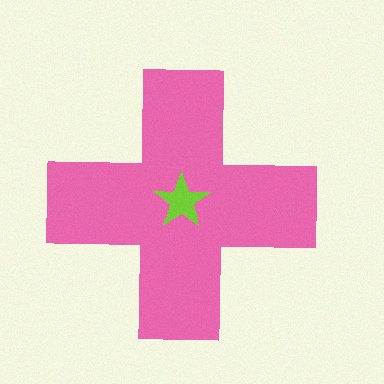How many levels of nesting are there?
2.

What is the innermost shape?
The lime star.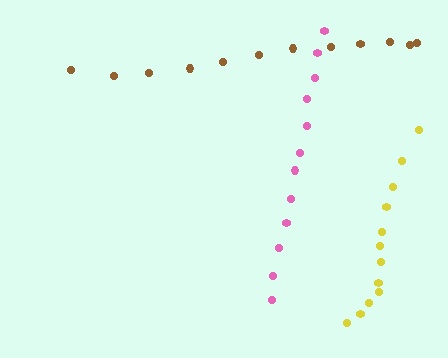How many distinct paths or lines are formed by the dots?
There are 3 distinct paths.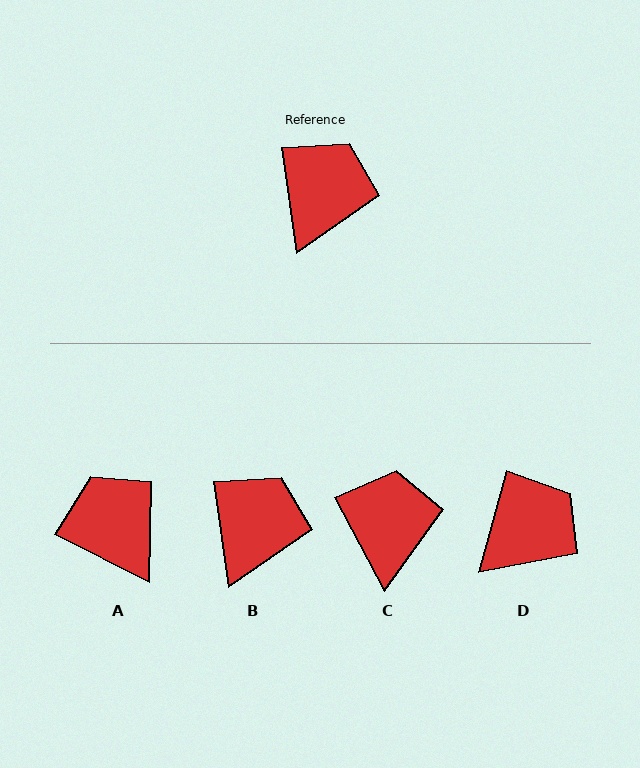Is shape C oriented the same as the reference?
No, it is off by about 20 degrees.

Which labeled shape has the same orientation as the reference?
B.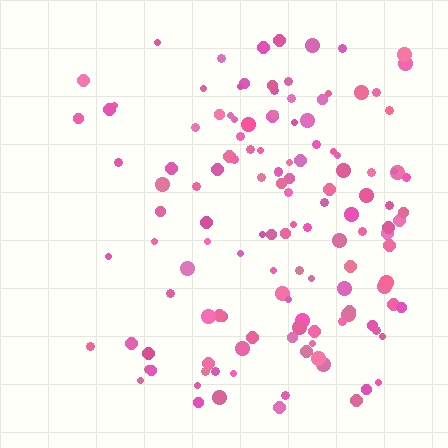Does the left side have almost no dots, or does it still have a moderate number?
Still a moderate number, just noticeably fewer than the right.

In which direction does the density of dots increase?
From left to right, with the right side densest.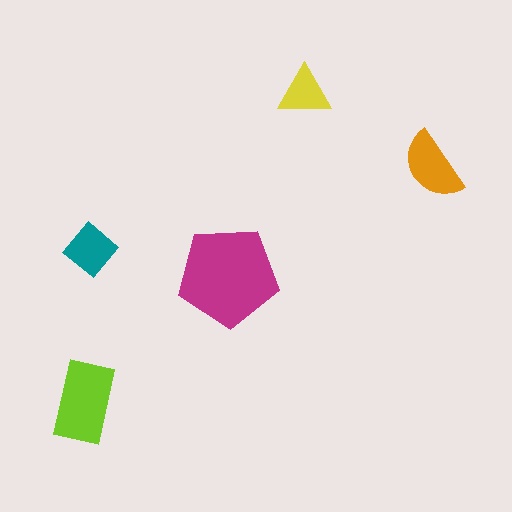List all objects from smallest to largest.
The yellow triangle, the teal diamond, the orange semicircle, the lime rectangle, the magenta pentagon.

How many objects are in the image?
There are 5 objects in the image.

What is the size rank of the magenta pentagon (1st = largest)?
1st.